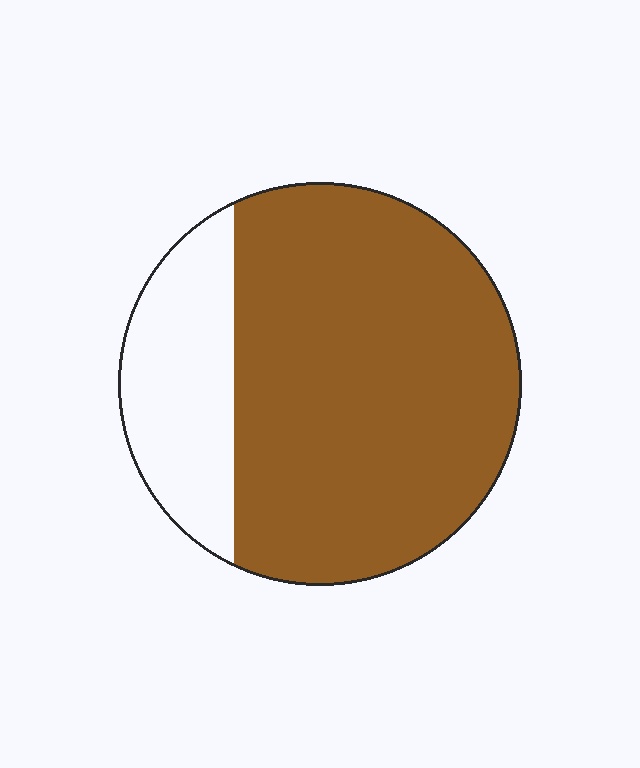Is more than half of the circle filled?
Yes.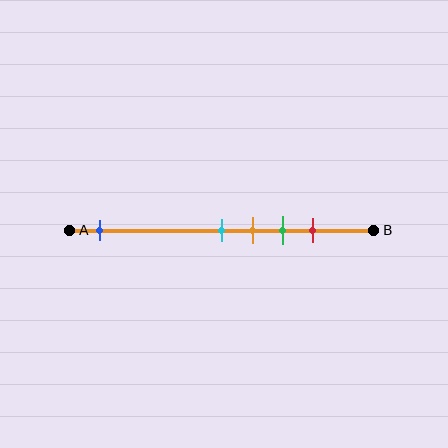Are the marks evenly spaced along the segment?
No, the marks are not evenly spaced.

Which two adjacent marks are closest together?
The cyan and orange marks are the closest adjacent pair.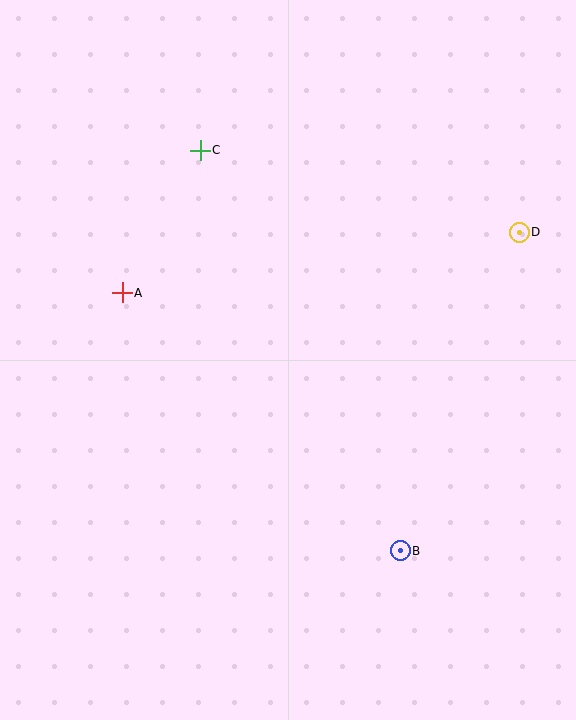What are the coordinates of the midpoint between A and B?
The midpoint between A and B is at (261, 422).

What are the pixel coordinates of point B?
Point B is at (400, 551).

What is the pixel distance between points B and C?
The distance between B and C is 447 pixels.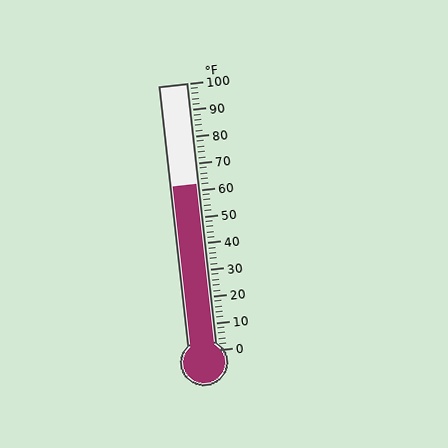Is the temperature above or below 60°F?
The temperature is above 60°F.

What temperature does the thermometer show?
The thermometer shows approximately 62°F.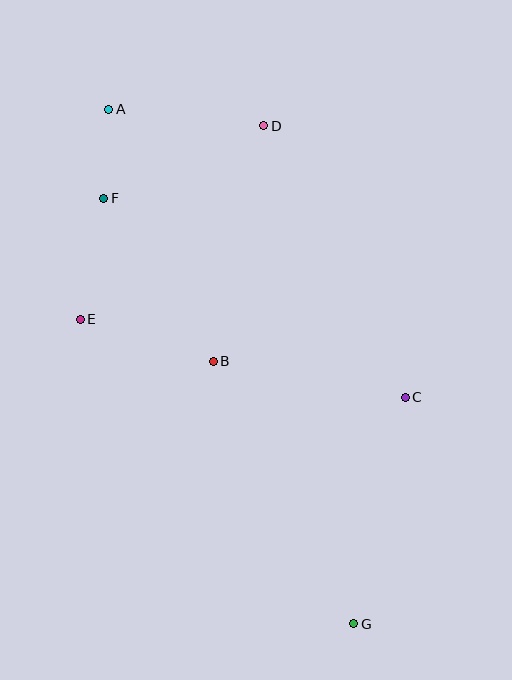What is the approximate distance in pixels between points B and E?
The distance between B and E is approximately 139 pixels.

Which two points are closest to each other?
Points A and F are closest to each other.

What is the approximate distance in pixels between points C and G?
The distance between C and G is approximately 232 pixels.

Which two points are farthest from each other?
Points A and G are farthest from each other.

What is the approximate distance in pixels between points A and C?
The distance between A and C is approximately 414 pixels.